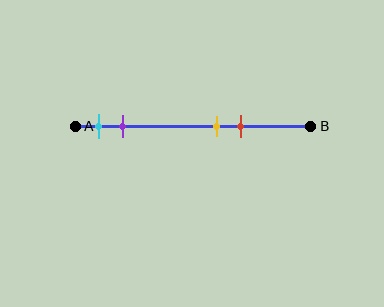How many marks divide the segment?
There are 4 marks dividing the segment.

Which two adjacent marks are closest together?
The yellow and red marks are the closest adjacent pair.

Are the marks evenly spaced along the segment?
No, the marks are not evenly spaced.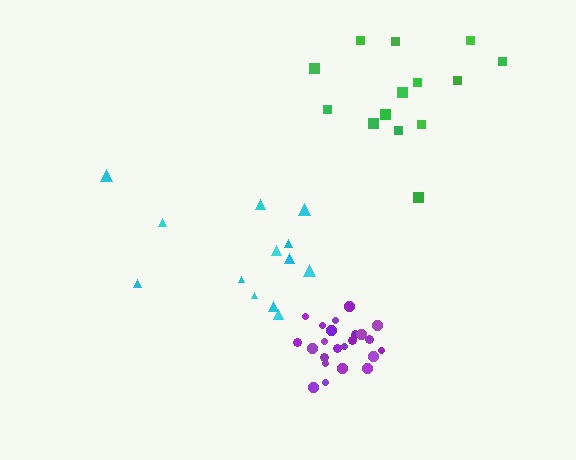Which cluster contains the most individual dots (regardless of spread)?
Purple (23).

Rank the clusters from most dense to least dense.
purple, cyan, green.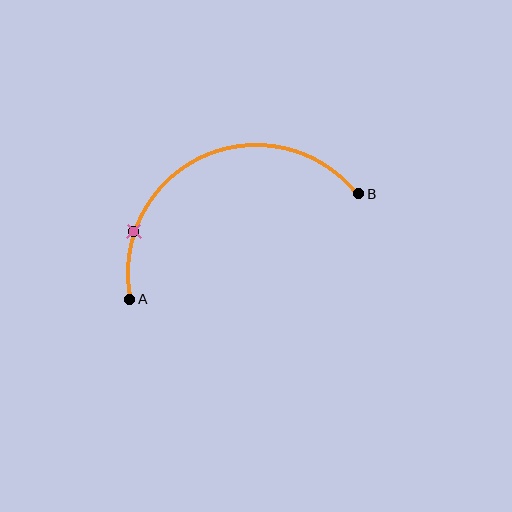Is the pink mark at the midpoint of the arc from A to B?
No. The pink mark lies on the arc but is closer to endpoint A. The arc midpoint would be at the point on the curve equidistant along the arc from both A and B.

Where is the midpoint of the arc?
The arc midpoint is the point on the curve farthest from the straight line joining A and B. It sits above that line.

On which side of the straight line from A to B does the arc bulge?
The arc bulges above the straight line connecting A and B.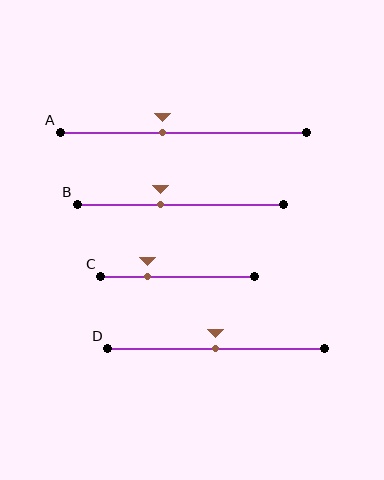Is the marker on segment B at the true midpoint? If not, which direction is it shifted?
No, the marker on segment B is shifted to the left by about 9% of the segment length.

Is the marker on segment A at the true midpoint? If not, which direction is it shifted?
No, the marker on segment A is shifted to the left by about 8% of the segment length.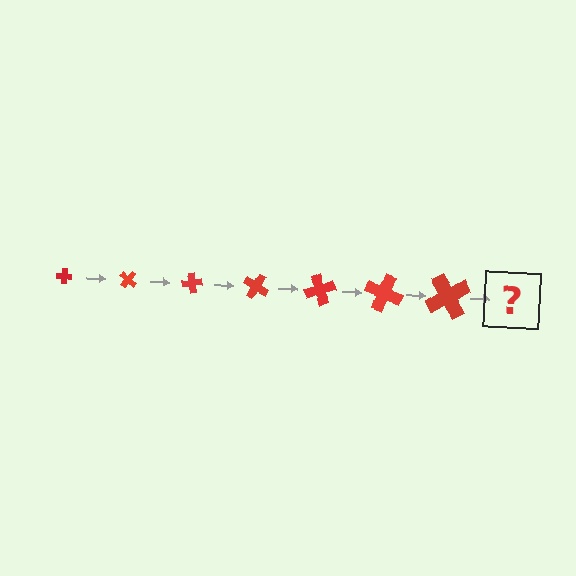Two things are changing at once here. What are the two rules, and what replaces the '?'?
The two rules are that the cross grows larger each step and it rotates 40 degrees each step. The '?' should be a cross, larger than the previous one and rotated 280 degrees from the start.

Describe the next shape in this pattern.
It should be a cross, larger than the previous one and rotated 280 degrees from the start.